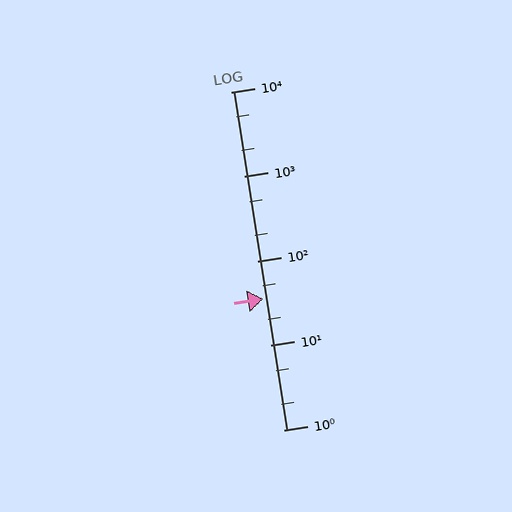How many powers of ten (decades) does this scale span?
The scale spans 4 decades, from 1 to 10000.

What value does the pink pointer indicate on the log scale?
The pointer indicates approximately 35.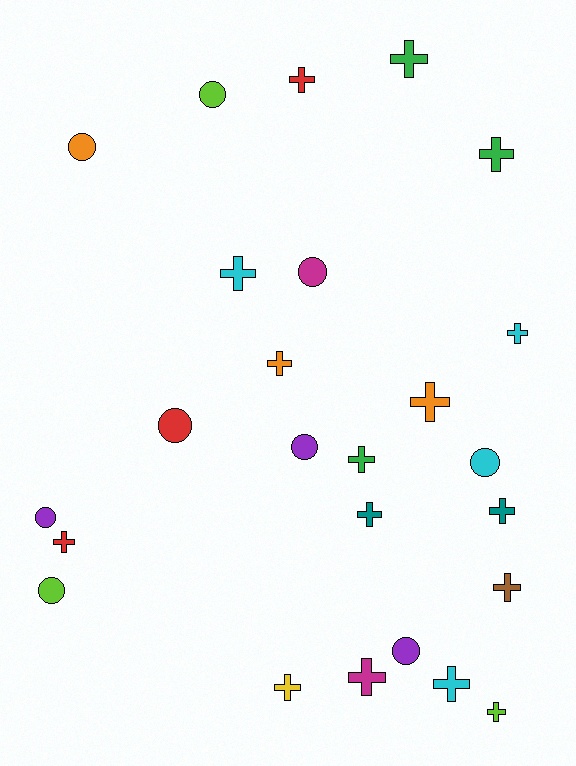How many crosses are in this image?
There are 16 crosses.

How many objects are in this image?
There are 25 objects.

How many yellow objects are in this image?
There is 1 yellow object.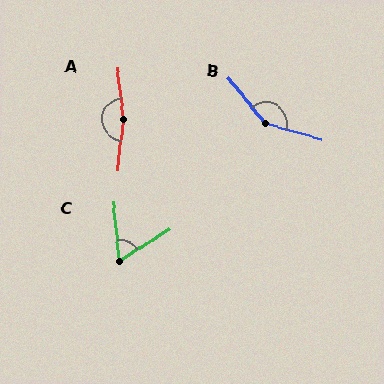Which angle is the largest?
A, at approximately 166 degrees.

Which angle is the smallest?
C, at approximately 64 degrees.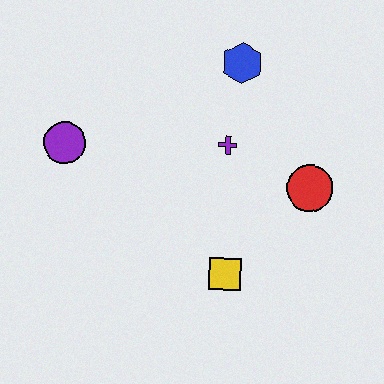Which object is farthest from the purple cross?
The purple circle is farthest from the purple cross.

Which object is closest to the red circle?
The purple cross is closest to the red circle.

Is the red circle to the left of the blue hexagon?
No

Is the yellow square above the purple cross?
No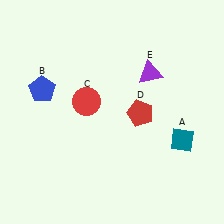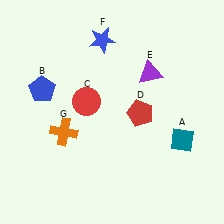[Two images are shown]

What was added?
A blue star (F), an orange cross (G) were added in Image 2.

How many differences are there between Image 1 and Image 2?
There are 2 differences between the two images.